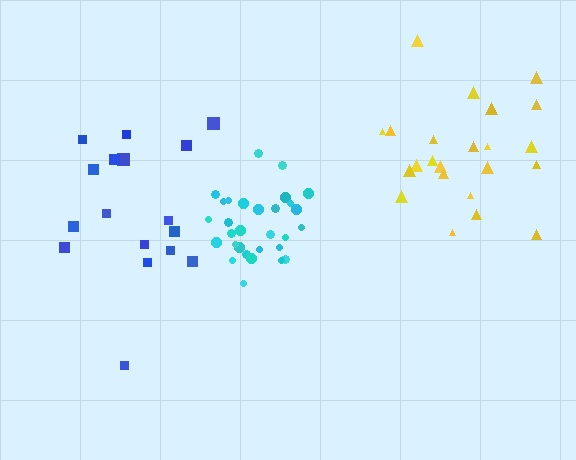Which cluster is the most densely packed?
Cyan.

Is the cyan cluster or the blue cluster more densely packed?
Cyan.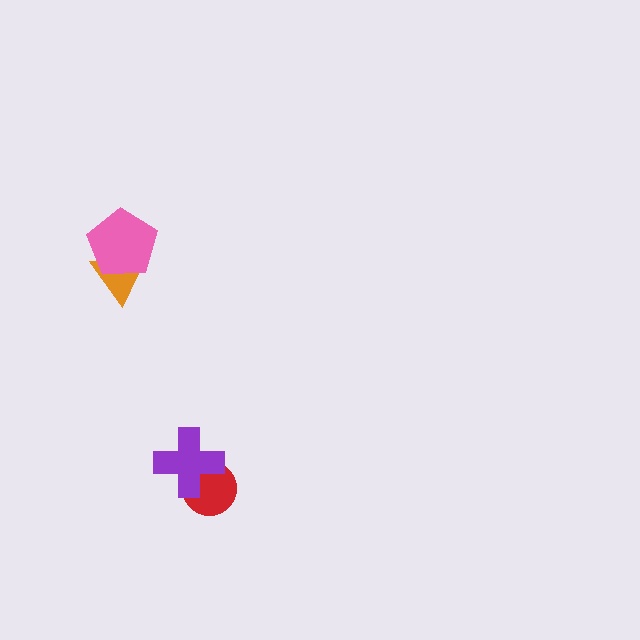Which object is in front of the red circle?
The purple cross is in front of the red circle.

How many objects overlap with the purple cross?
1 object overlaps with the purple cross.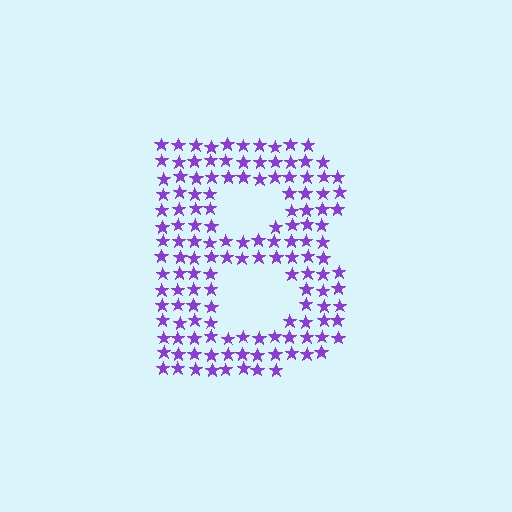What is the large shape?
The large shape is the letter B.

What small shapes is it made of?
It is made of small stars.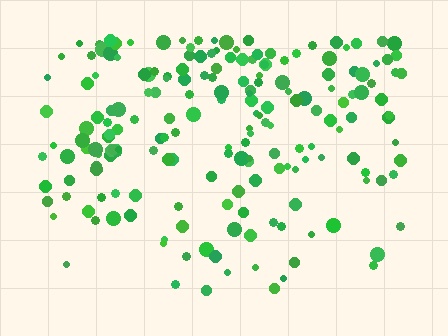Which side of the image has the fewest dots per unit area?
The bottom.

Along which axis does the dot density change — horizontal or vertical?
Vertical.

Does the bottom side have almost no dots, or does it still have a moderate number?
Still a moderate number, just noticeably fewer than the top.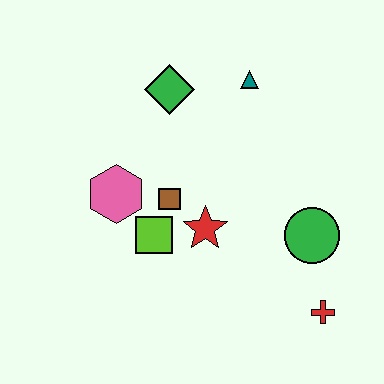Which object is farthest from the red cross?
The green diamond is farthest from the red cross.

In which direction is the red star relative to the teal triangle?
The red star is below the teal triangle.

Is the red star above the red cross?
Yes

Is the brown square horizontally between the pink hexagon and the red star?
Yes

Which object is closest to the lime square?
The brown square is closest to the lime square.